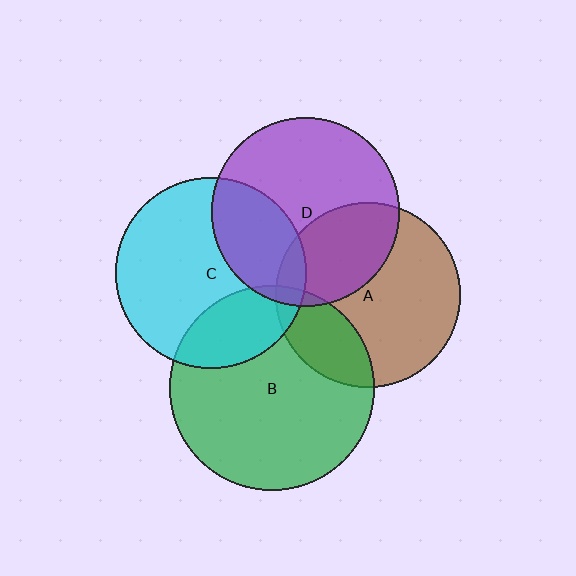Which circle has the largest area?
Circle B (green).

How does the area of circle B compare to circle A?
Approximately 1.2 times.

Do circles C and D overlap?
Yes.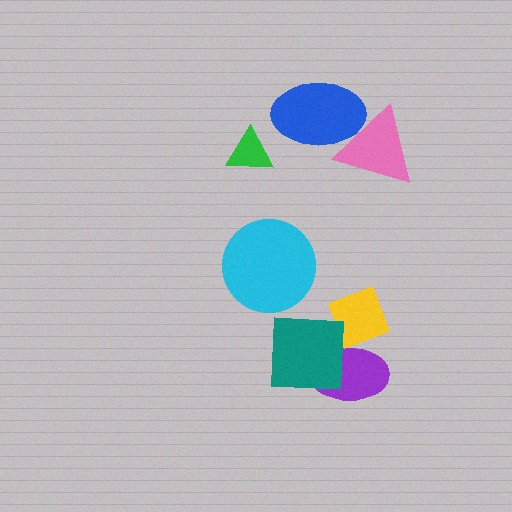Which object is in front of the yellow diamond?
The teal square is in front of the yellow diamond.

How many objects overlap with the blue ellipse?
1 object overlaps with the blue ellipse.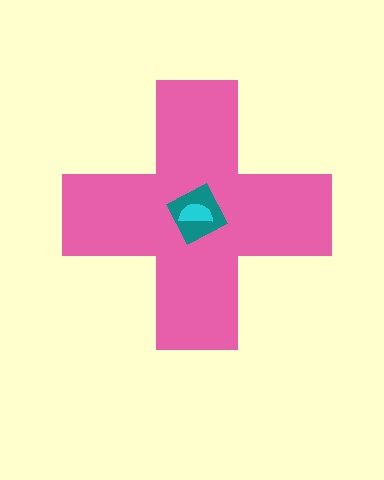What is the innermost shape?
The cyan semicircle.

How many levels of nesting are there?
3.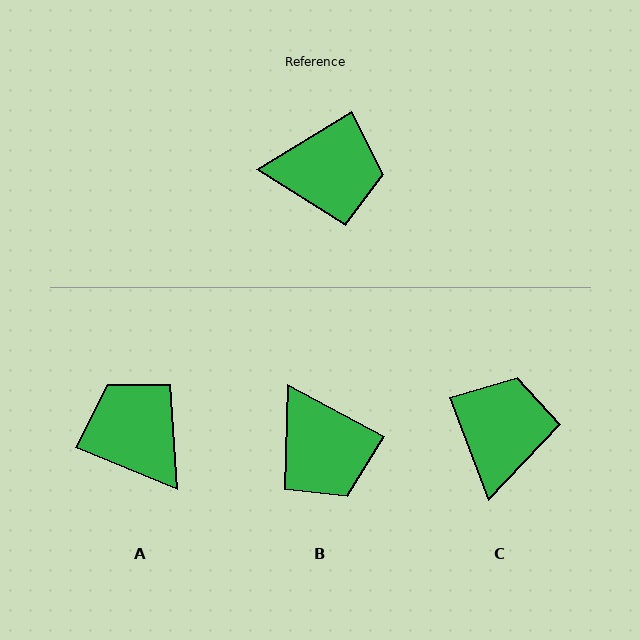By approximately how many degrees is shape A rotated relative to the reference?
Approximately 126 degrees counter-clockwise.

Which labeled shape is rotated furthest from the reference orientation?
A, about 126 degrees away.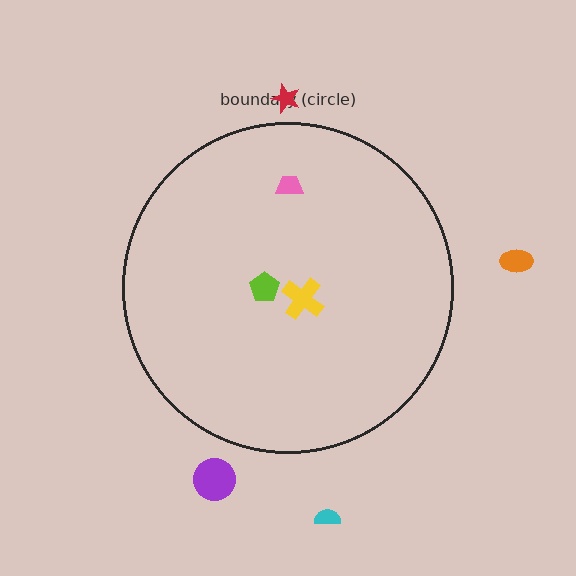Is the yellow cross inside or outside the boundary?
Inside.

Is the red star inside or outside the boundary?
Outside.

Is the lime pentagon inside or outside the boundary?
Inside.